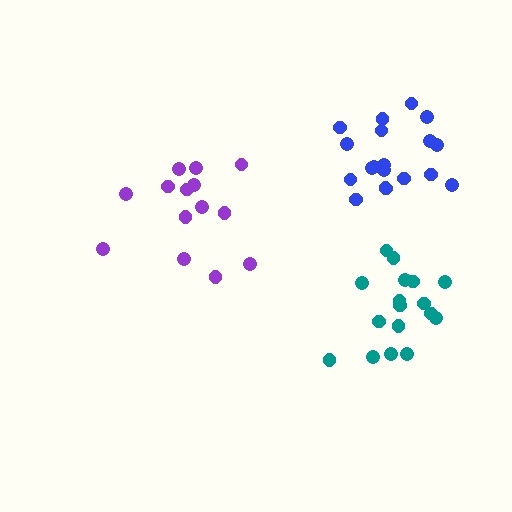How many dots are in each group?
Group 1: 17 dots, Group 2: 19 dots, Group 3: 14 dots (50 total).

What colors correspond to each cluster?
The clusters are colored: teal, blue, purple.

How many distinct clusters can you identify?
There are 3 distinct clusters.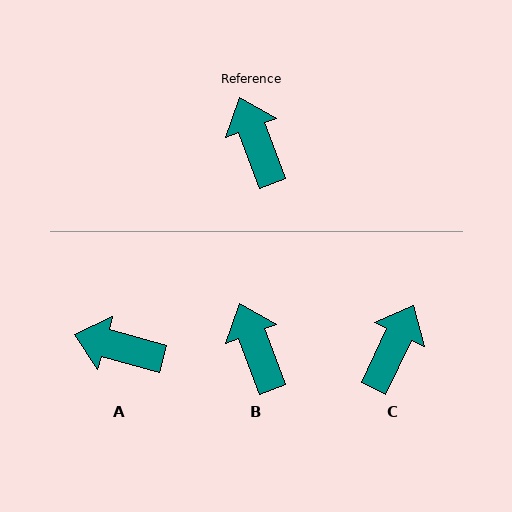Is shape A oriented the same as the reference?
No, it is off by about 54 degrees.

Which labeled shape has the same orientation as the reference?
B.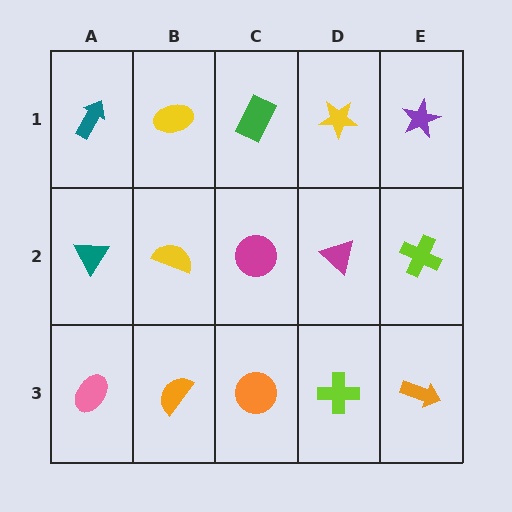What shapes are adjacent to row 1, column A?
A teal triangle (row 2, column A), a yellow ellipse (row 1, column B).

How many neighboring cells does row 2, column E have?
3.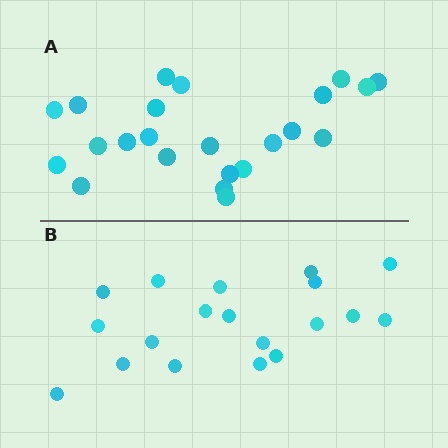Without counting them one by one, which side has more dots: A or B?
Region A (the top region) has more dots.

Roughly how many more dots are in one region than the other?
Region A has about 4 more dots than region B.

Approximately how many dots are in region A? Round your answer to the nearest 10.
About 20 dots. (The exact count is 23, which rounds to 20.)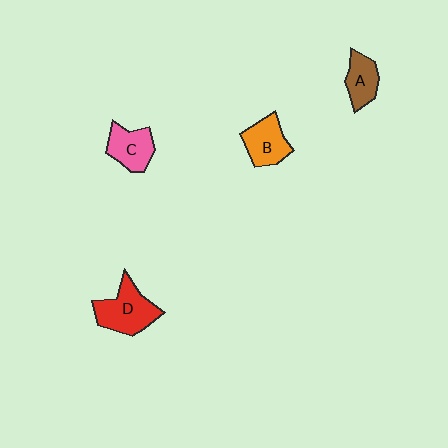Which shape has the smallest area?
Shape A (brown).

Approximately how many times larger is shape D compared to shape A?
Approximately 1.6 times.